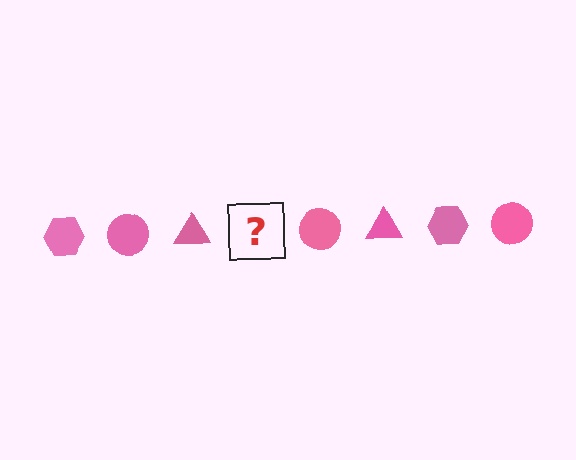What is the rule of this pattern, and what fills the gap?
The rule is that the pattern cycles through hexagon, circle, triangle shapes in pink. The gap should be filled with a pink hexagon.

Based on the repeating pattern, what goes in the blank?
The blank should be a pink hexagon.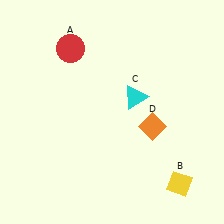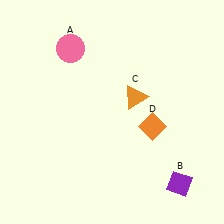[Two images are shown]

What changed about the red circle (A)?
In Image 1, A is red. In Image 2, it changed to pink.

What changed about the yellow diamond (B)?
In Image 1, B is yellow. In Image 2, it changed to purple.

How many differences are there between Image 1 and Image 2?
There are 3 differences between the two images.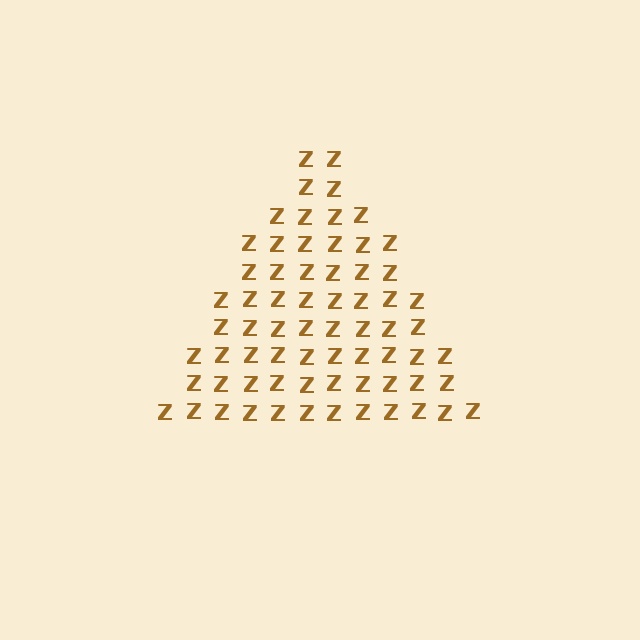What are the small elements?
The small elements are letter Z's.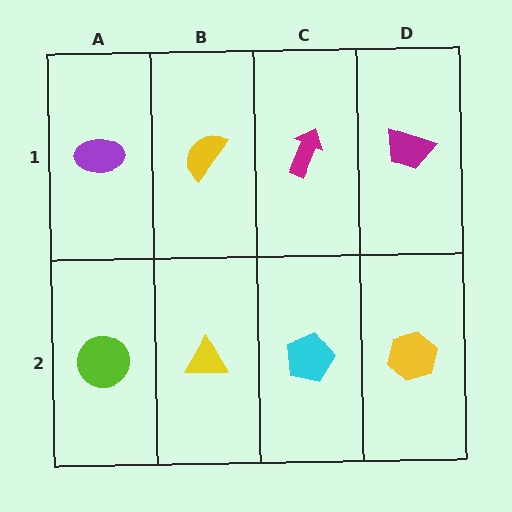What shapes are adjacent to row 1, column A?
A lime circle (row 2, column A), a yellow semicircle (row 1, column B).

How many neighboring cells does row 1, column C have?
3.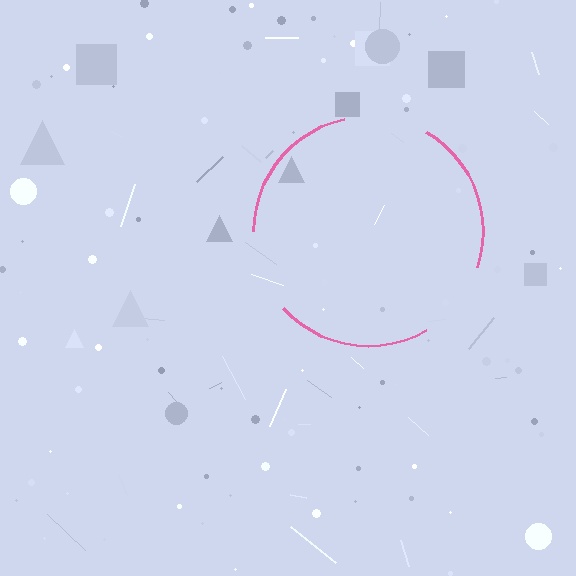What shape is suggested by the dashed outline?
The dashed outline suggests a circle.